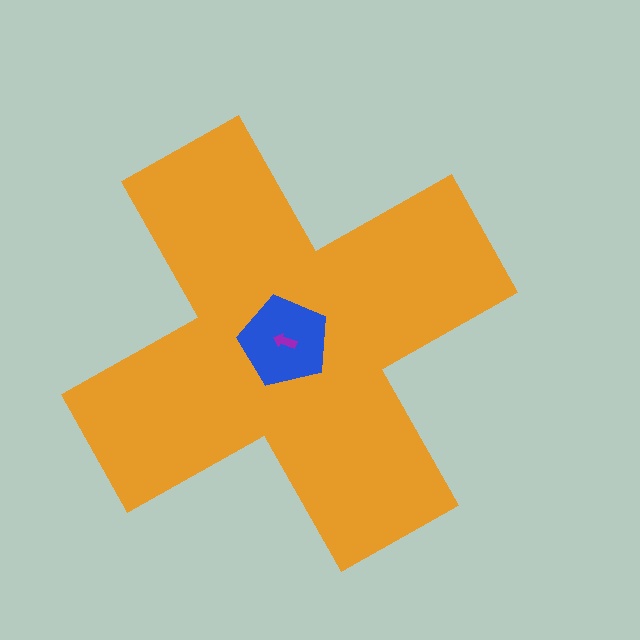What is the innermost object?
The purple arrow.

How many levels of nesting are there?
3.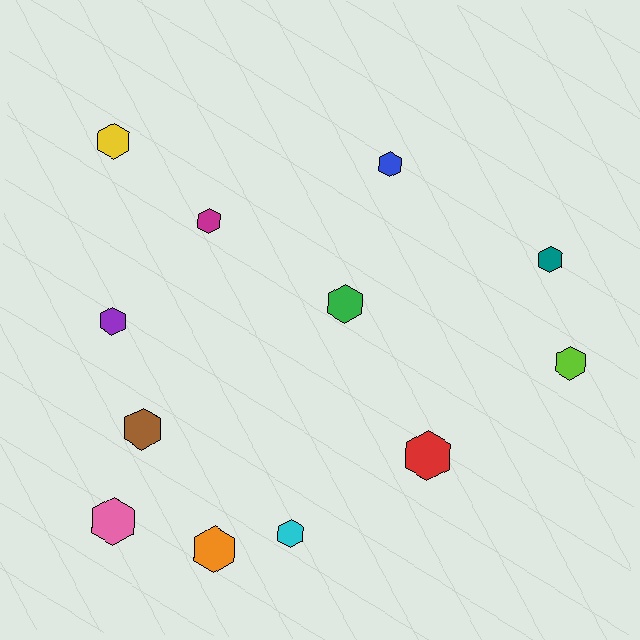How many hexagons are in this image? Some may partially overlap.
There are 12 hexagons.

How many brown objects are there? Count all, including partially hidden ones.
There is 1 brown object.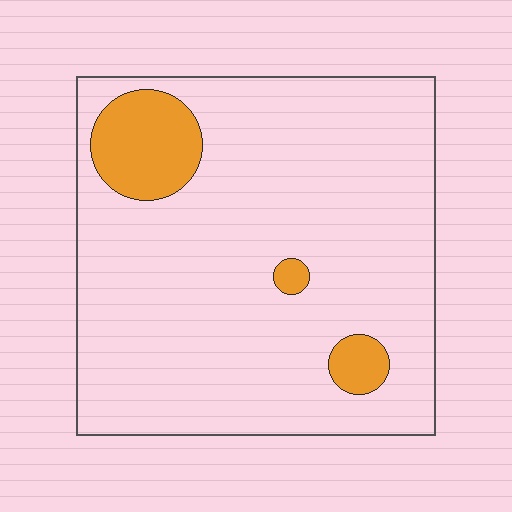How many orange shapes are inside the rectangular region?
3.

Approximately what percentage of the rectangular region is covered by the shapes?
Approximately 10%.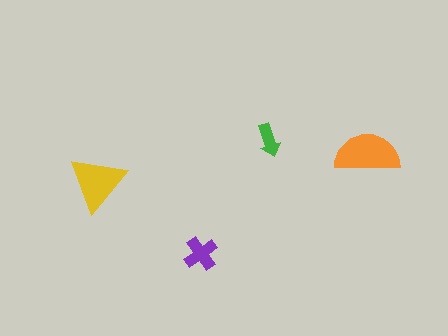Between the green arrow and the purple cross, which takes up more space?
The purple cross.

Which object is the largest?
The orange semicircle.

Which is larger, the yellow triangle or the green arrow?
The yellow triangle.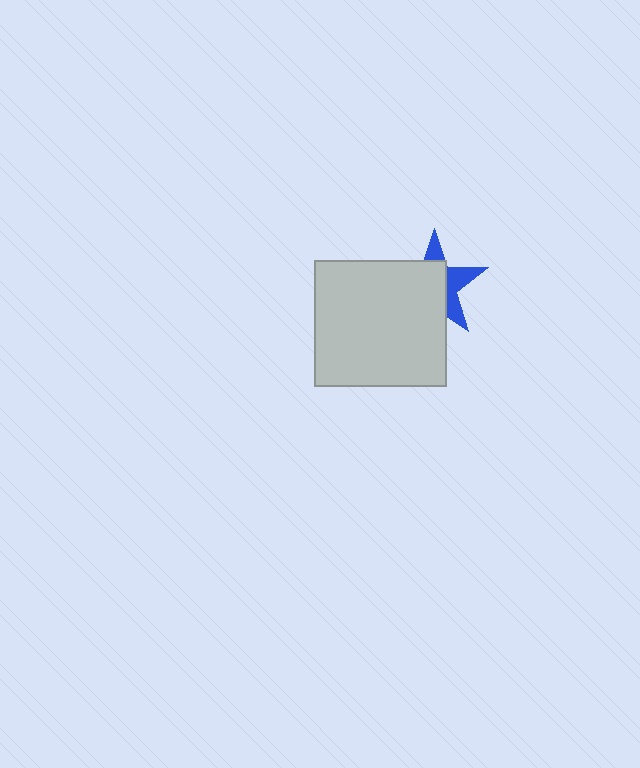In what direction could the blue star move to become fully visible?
The blue star could move toward the upper-right. That would shift it out from behind the light gray rectangle entirely.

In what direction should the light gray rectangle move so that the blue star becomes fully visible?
The light gray rectangle should move toward the lower-left. That is the shortest direction to clear the overlap and leave the blue star fully visible.